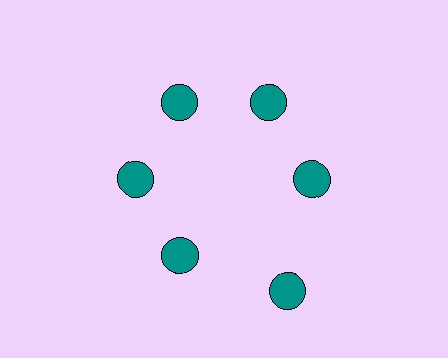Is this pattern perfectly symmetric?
No. The 6 teal circles are arranged in a ring, but one element near the 5 o'clock position is pushed outward from the center, breaking the 6-fold rotational symmetry.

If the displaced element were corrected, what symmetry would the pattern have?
It would have 6-fold rotational symmetry — the pattern would map onto itself every 60 degrees.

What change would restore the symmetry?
The symmetry would be restored by moving it inward, back onto the ring so that all 6 circles sit at equal angles and equal distance from the center.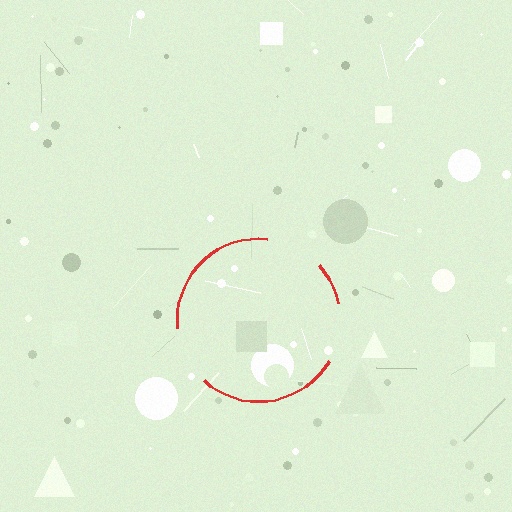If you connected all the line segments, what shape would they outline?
They would outline a circle.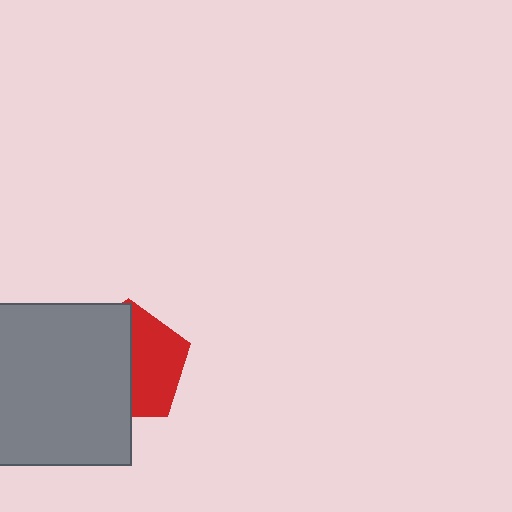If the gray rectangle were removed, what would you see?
You would see the complete red pentagon.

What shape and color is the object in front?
The object in front is a gray rectangle.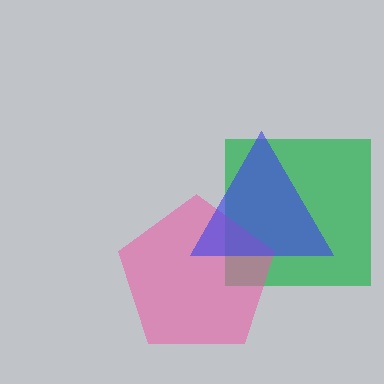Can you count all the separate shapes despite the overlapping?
Yes, there are 3 separate shapes.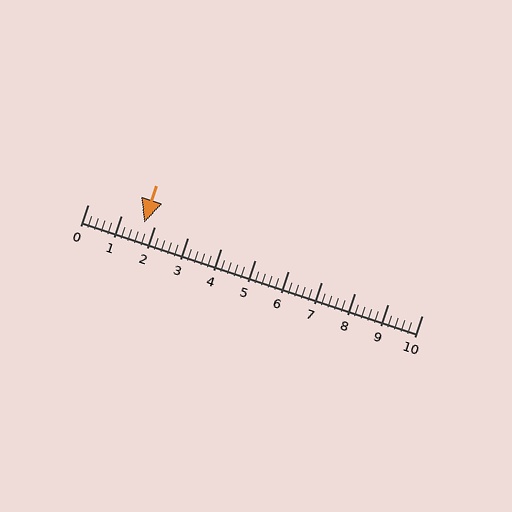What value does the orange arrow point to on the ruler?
The orange arrow points to approximately 1.7.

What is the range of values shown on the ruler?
The ruler shows values from 0 to 10.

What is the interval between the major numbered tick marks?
The major tick marks are spaced 1 units apart.